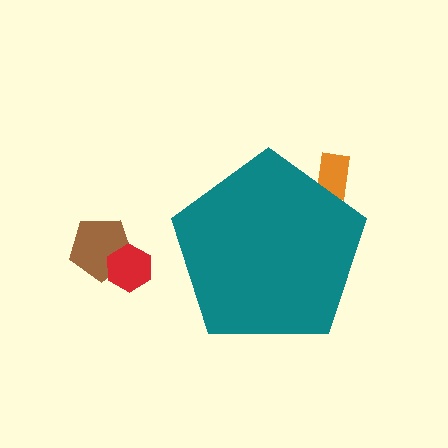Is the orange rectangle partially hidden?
Yes, the orange rectangle is partially hidden behind the teal pentagon.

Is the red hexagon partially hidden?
No, the red hexagon is fully visible.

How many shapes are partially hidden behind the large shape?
1 shape is partially hidden.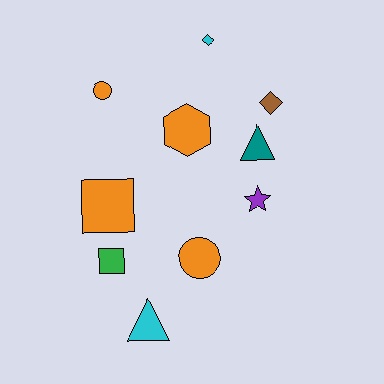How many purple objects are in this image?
There is 1 purple object.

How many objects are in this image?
There are 10 objects.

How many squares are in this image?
There are 2 squares.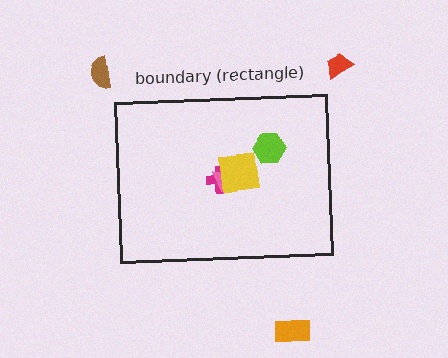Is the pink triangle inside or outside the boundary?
Inside.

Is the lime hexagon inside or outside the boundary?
Inside.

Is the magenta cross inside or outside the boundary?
Inside.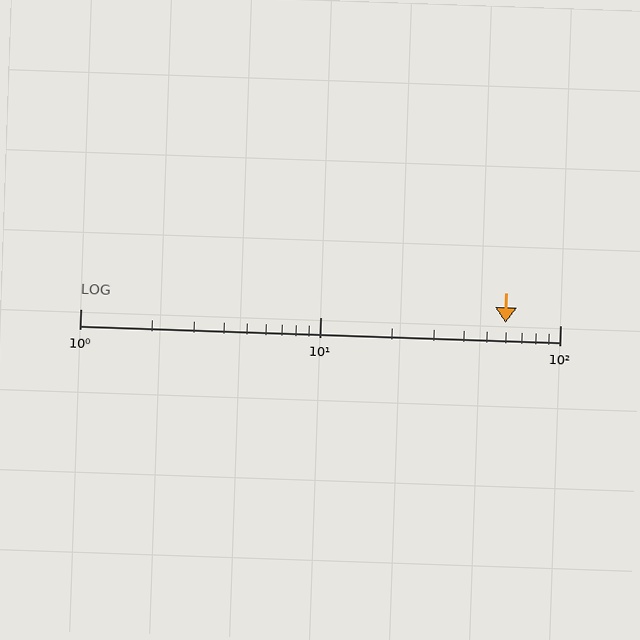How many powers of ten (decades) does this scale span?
The scale spans 2 decades, from 1 to 100.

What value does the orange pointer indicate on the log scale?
The pointer indicates approximately 59.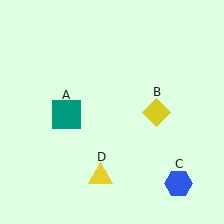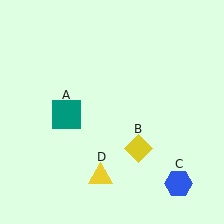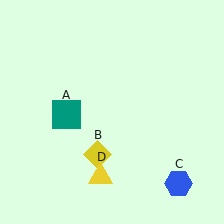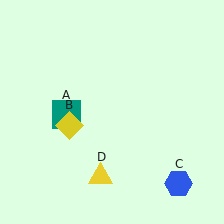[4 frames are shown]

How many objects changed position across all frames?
1 object changed position: yellow diamond (object B).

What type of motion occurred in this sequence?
The yellow diamond (object B) rotated clockwise around the center of the scene.